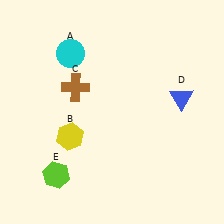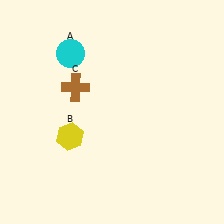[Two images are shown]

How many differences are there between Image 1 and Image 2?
There are 2 differences between the two images.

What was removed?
The blue triangle (D), the lime hexagon (E) were removed in Image 2.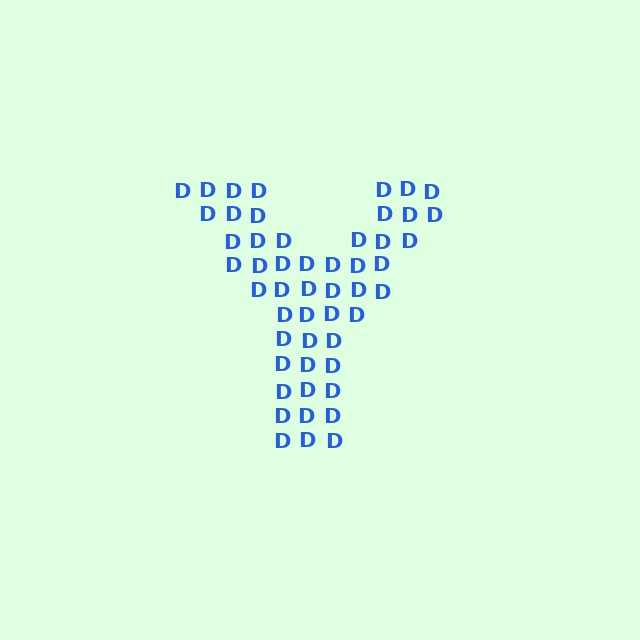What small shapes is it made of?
It is made of small letter D's.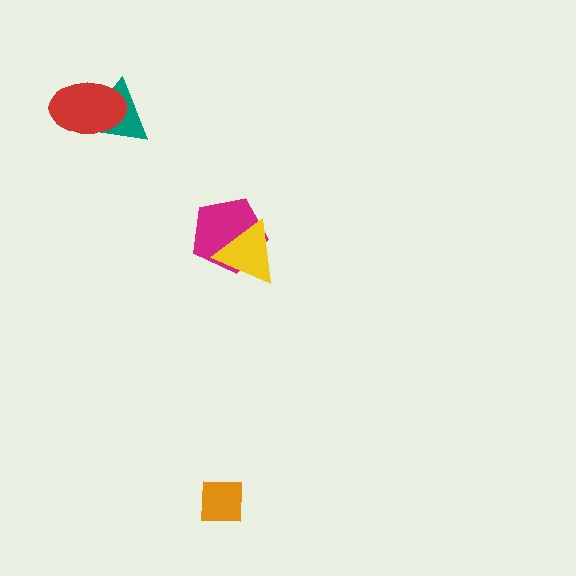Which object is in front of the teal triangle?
The red ellipse is in front of the teal triangle.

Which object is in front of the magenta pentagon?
The yellow triangle is in front of the magenta pentagon.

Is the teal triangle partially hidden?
Yes, it is partially covered by another shape.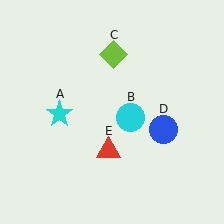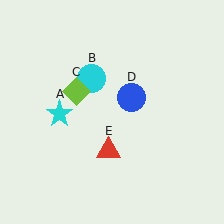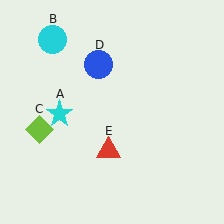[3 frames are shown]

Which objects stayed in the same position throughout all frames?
Cyan star (object A) and red triangle (object E) remained stationary.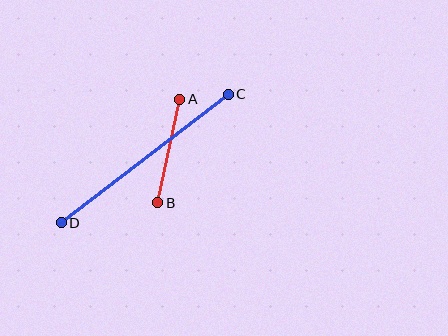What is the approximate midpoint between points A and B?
The midpoint is at approximately (169, 151) pixels.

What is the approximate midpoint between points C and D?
The midpoint is at approximately (145, 159) pixels.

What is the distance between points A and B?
The distance is approximately 106 pixels.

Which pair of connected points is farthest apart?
Points C and D are farthest apart.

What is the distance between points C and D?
The distance is approximately 211 pixels.